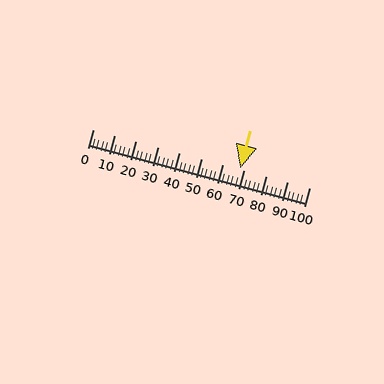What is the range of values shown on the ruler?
The ruler shows values from 0 to 100.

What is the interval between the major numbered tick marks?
The major tick marks are spaced 10 units apart.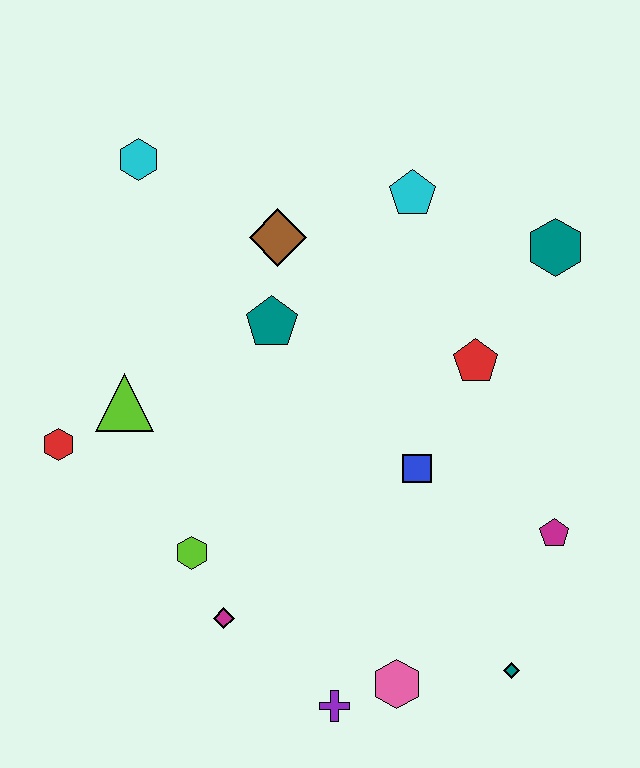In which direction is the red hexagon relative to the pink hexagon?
The red hexagon is to the left of the pink hexagon.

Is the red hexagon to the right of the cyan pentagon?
No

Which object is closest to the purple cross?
The pink hexagon is closest to the purple cross.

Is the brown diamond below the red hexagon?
No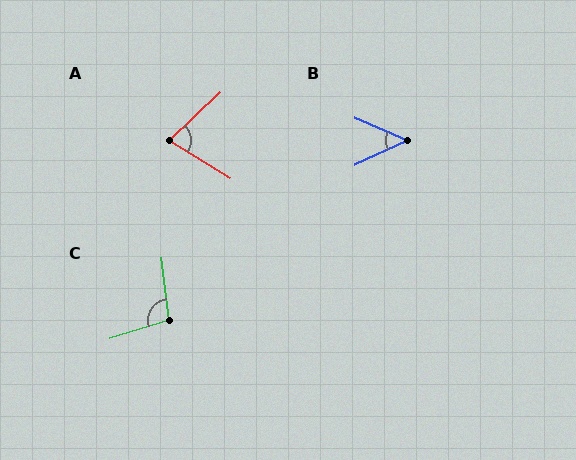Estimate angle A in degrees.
Approximately 75 degrees.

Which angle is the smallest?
B, at approximately 48 degrees.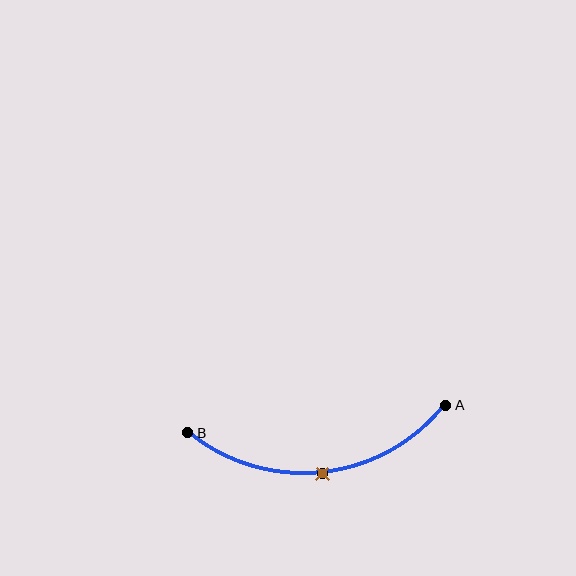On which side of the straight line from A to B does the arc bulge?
The arc bulges below the straight line connecting A and B.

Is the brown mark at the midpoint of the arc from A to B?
Yes. The brown mark lies on the arc at equal arc-length from both A and B — it is the arc midpoint.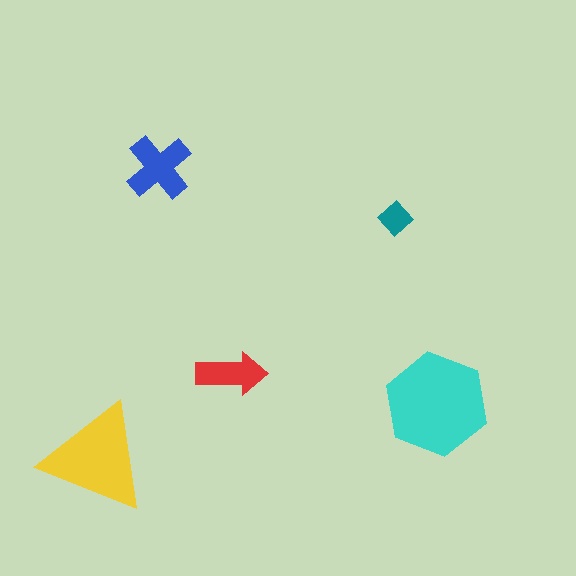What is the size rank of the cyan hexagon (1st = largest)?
1st.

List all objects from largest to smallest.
The cyan hexagon, the yellow triangle, the blue cross, the red arrow, the teal diamond.